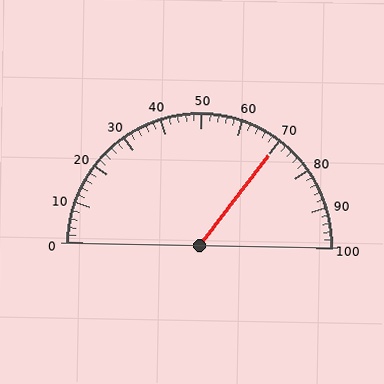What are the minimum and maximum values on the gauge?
The gauge ranges from 0 to 100.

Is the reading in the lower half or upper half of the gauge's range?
The reading is in the upper half of the range (0 to 100).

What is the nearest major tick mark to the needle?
The nearest major tick mark is 70.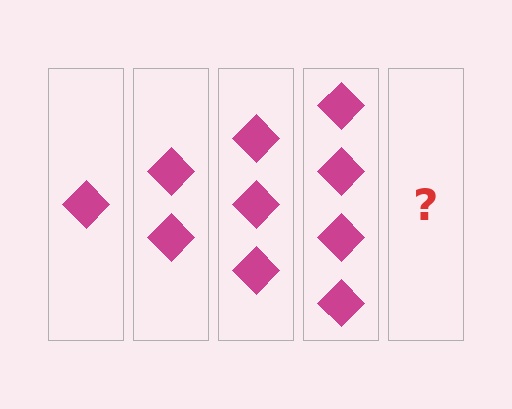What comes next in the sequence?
The next element should be 5 diamonds.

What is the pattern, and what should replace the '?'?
The pattern is that each step adds one more diamond. The '?' should be 5 diamonds.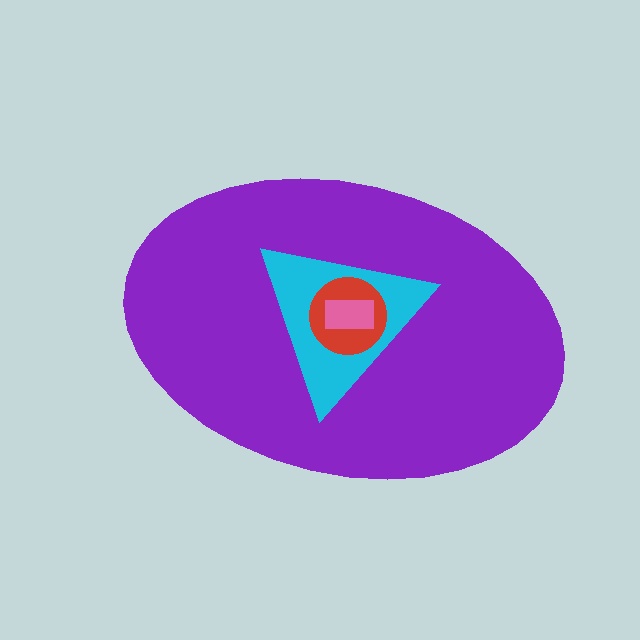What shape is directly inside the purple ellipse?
The cyan triangle.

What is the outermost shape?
The purple ellipse.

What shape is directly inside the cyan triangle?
The red circle.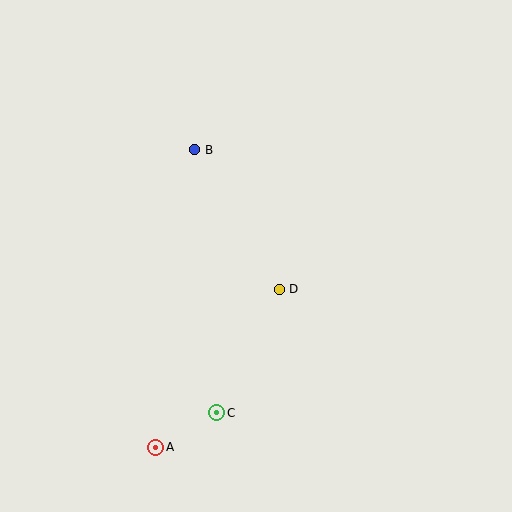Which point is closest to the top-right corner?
Point B is closest to the top-right corner.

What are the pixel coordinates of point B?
Point B is at (195, 150).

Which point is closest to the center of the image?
Point D at (279, 289) is closest to the center.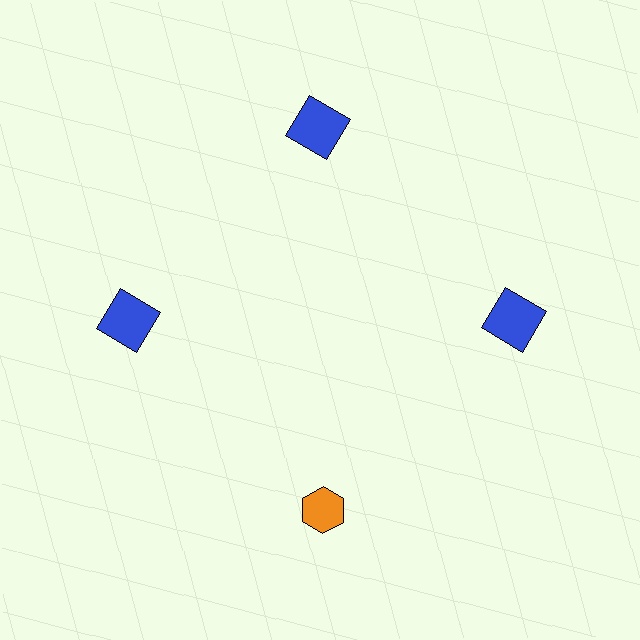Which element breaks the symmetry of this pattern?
The orange hexagon at roughly the 6 o'clock position breaks the symmetry. All other shapes are blue squares.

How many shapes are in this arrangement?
There are 4 shapes arranged in a ring pattern.